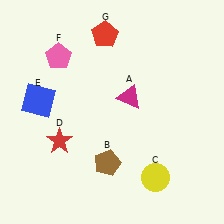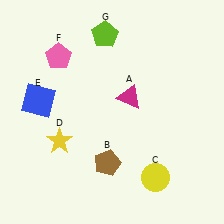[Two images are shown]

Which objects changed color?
D changed from red to yellow. G changed from red to lime.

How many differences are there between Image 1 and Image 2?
There are 2 differences between the two images.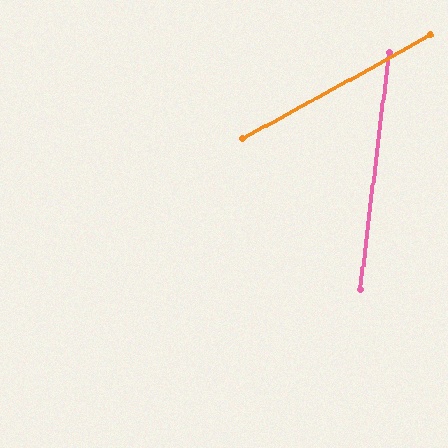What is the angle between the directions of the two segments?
Approximately 54 degrees.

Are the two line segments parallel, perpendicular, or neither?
Neither parallel nor perpendicular — they differ by about 54°.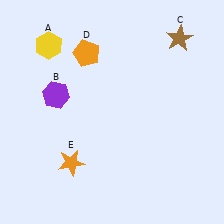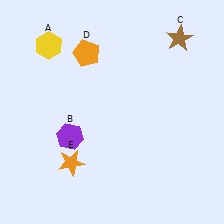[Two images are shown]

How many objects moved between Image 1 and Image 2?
1 object moved between the two images.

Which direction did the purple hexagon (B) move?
The purple hexagon (B) moved down.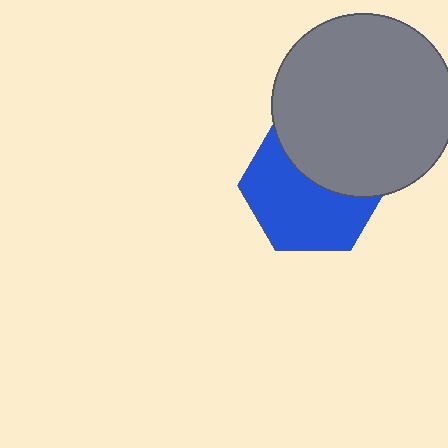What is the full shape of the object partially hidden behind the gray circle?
The partially hidden object is a blue hexagon.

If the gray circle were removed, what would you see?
You would see the complete blue hexagon.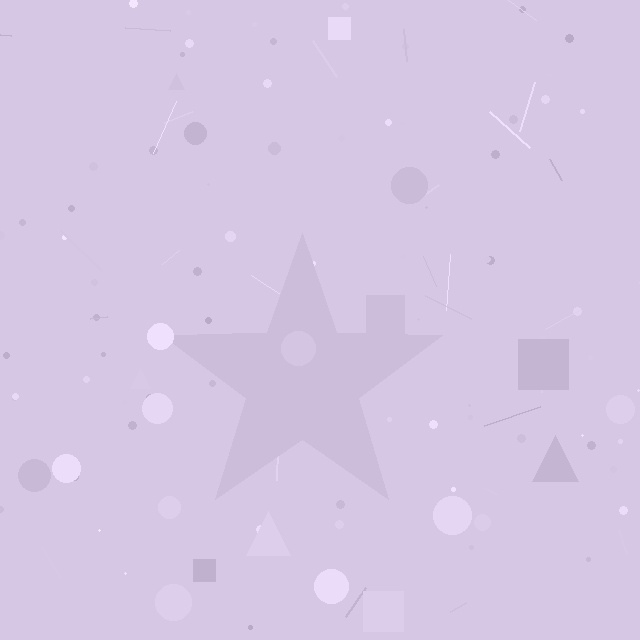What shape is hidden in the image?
A star is hidden in the image.